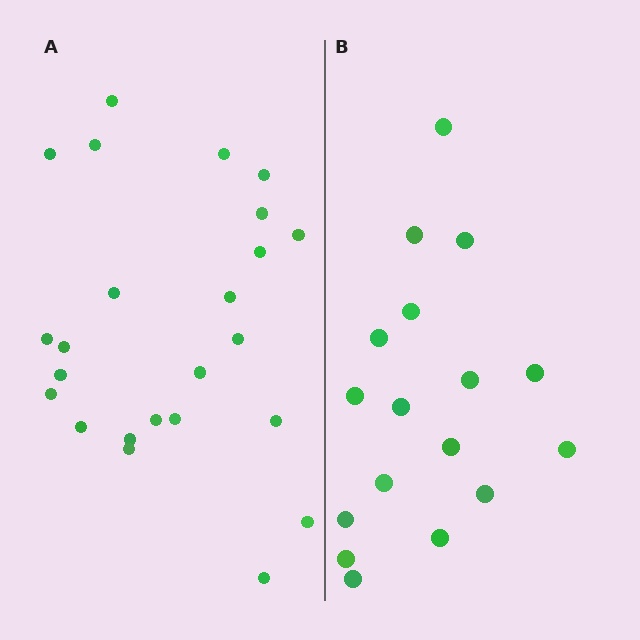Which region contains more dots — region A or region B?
Region A (the left region) has more dots.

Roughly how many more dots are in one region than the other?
Region A has roughly 8 or so more dots than region B.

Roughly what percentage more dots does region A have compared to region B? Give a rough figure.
About 40% more.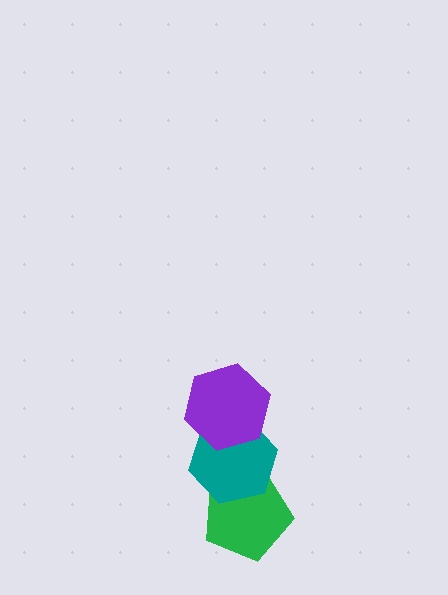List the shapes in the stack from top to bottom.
From top to bottom: the purple hexagon, the teal hexagon, the green pentagon.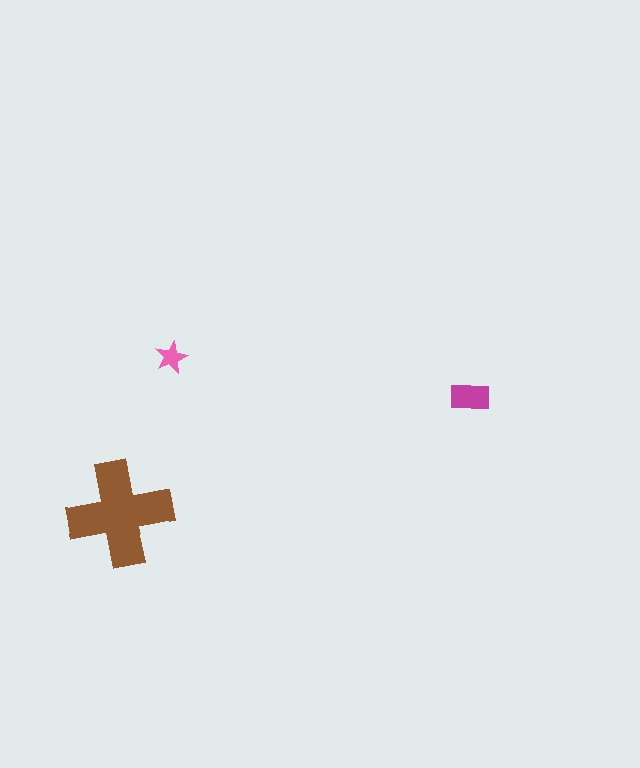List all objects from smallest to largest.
The pink star, the magenta rectangle, the brown cross.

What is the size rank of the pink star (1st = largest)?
3rd.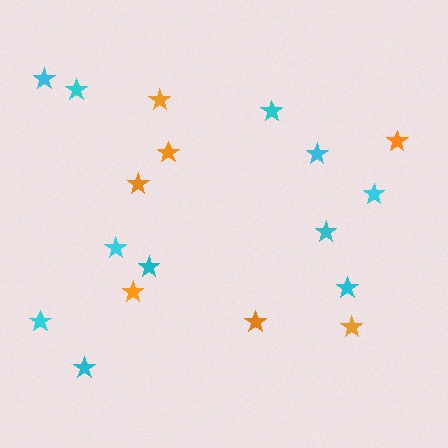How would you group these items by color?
There are 2 groups: one group of cyan stars (11) and one group of orange stars (7).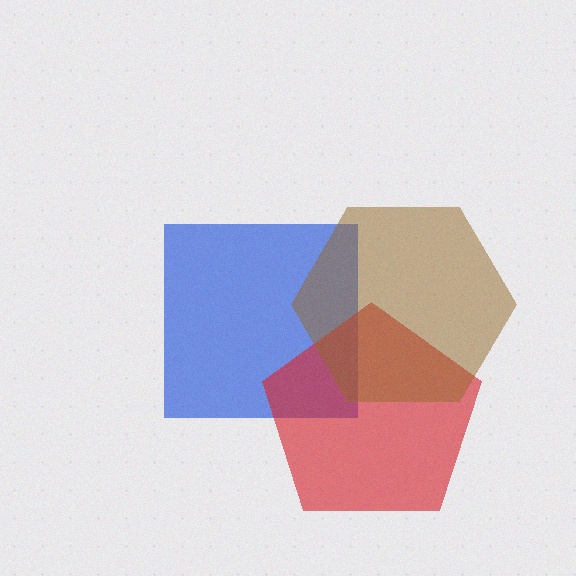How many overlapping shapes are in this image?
There are 3 overlapping shapes in the image.